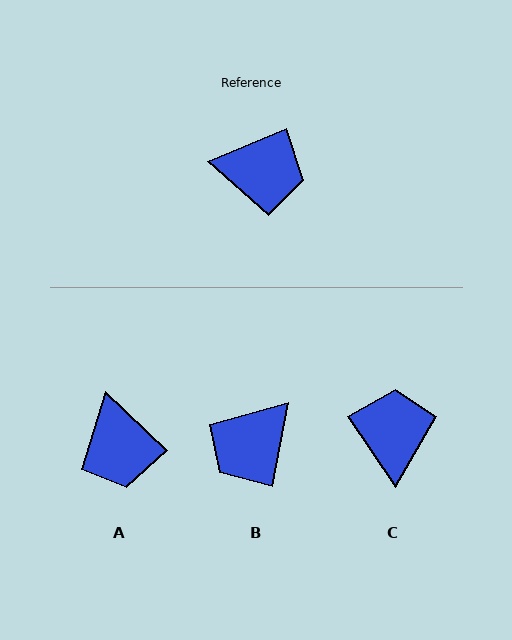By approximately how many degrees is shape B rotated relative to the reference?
Approximately 123 degrees clockwise.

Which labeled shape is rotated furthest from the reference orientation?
B, about 123 degrees away.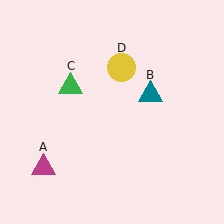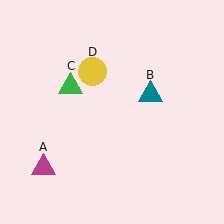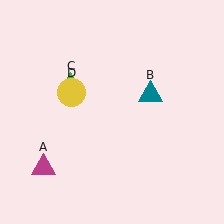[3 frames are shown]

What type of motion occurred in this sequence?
The yellow circle (object D) rotated counterclockwise around the center of the scene.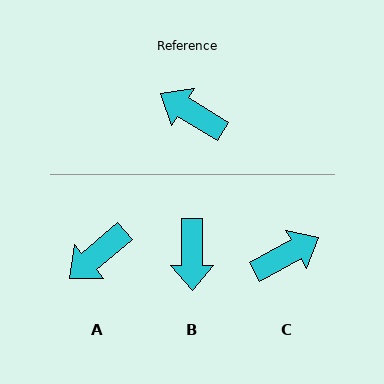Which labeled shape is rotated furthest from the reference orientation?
B, about 122 degrees away.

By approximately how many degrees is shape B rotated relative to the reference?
Approximately 122 degrees counter-clockwise.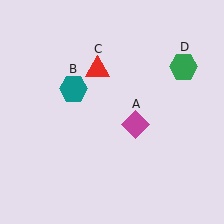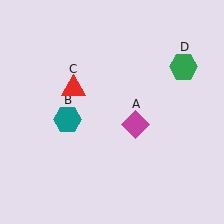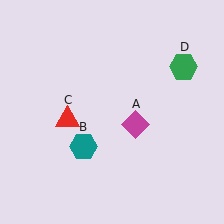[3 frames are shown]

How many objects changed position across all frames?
2 objects changed position: teal hexagon (object B), red triangle (object C).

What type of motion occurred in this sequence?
The teal hexagon (object B), red triangle (object C) rotated counterclockwise around the center of the scene.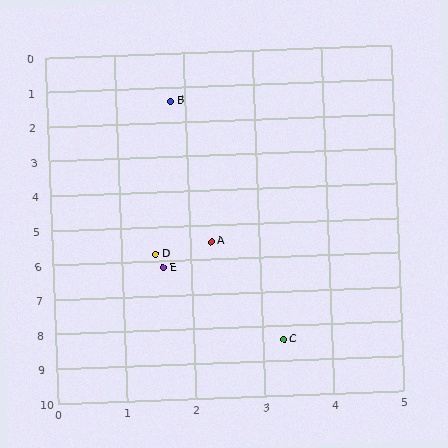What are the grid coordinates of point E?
Point E is at approximately (1.6, 6.2).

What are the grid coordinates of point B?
Point B is at approximately (1.8, 1.4).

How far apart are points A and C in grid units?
Points A and C are about 3.1 grid units apart.